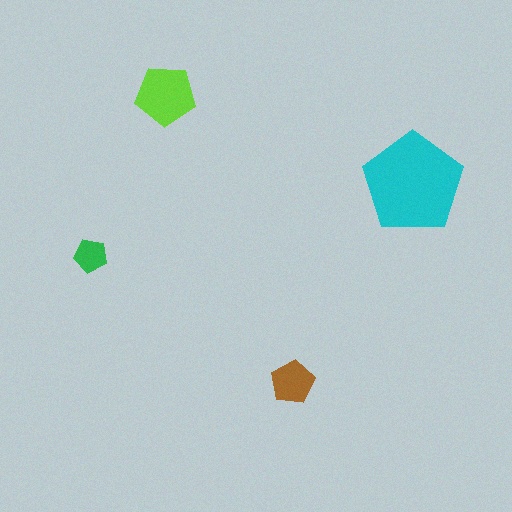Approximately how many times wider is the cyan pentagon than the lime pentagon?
About 1.5 times wider.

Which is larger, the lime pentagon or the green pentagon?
The lime one.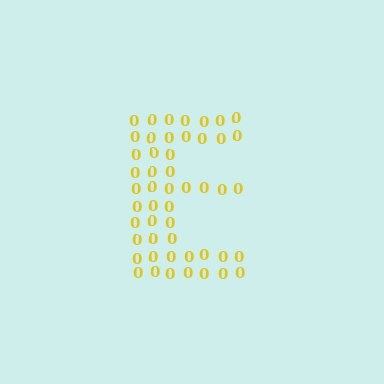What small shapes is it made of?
It is made of small digit 0's.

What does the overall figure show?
The overall figure shows the letter E.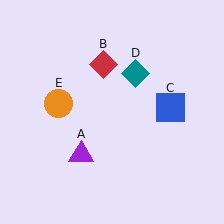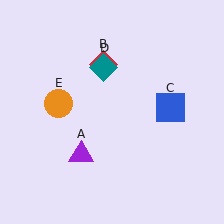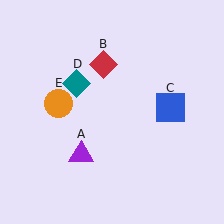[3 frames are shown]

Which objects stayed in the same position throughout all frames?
Purple triangle (object A) and red diamond (object B) and blue square (object C) and orange circle (object E) remained stationary.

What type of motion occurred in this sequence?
The teal diamond (object D) rotated counterclockwise around the center of the scene.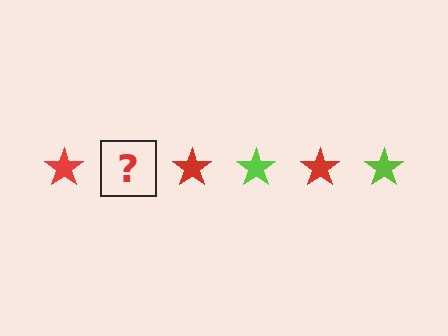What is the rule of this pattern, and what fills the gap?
The rule is that the pattern cycles through red, lime stars. The gap should be filled with a lime star.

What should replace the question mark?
The question mark should be replaced with a lime star.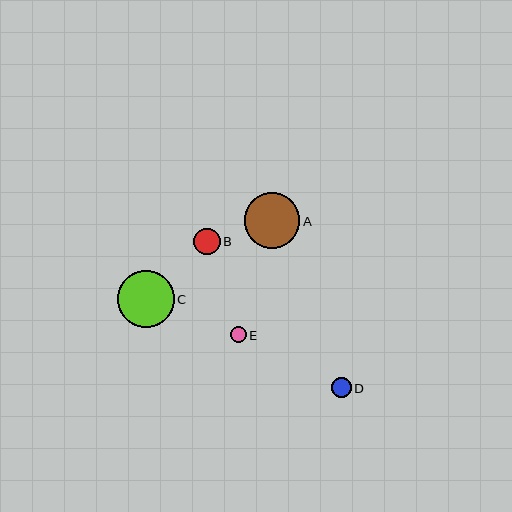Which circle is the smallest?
Circle E is the smallest with a size of approximately 15 pixels.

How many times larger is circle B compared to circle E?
Circle B is approximately 1.7 times the size of circle E.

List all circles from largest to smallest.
From largest to smallest: C, A, B, D, E.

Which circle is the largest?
Circle C is the largest with a size of approximately 57 pixels.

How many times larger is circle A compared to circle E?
Circle A is approximately 3.6 times the size of circle E.